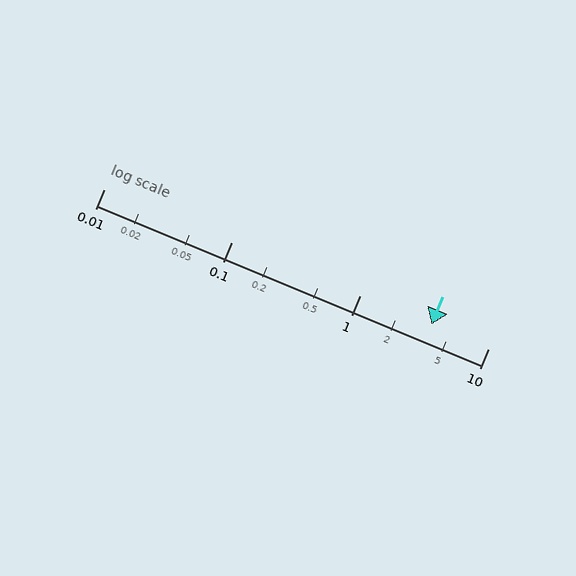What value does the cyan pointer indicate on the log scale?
The pointer indicates approximately 3.6.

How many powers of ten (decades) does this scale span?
The scale spans 3 decades, from 0.01 to 10.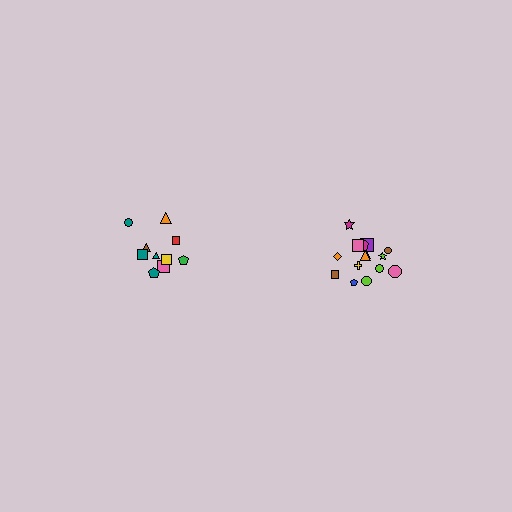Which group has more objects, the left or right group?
The right group.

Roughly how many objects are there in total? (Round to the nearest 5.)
Roughly 25 objects in total.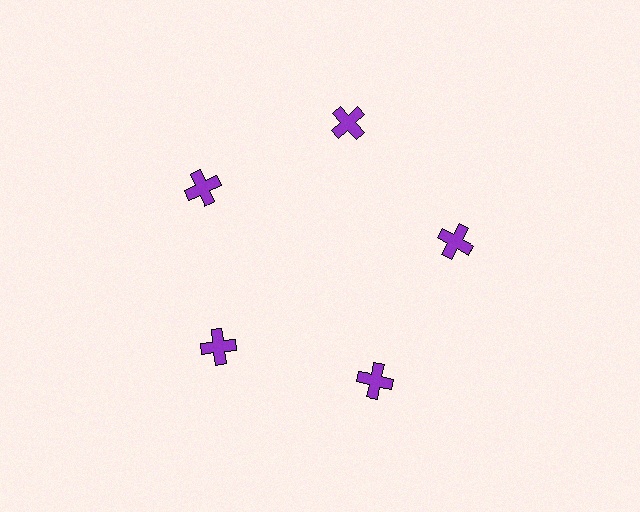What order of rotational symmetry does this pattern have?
This pattern has 5-fold rotational symmetry.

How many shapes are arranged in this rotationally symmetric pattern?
There are 5 shapes, arranged in 5 groups of 1.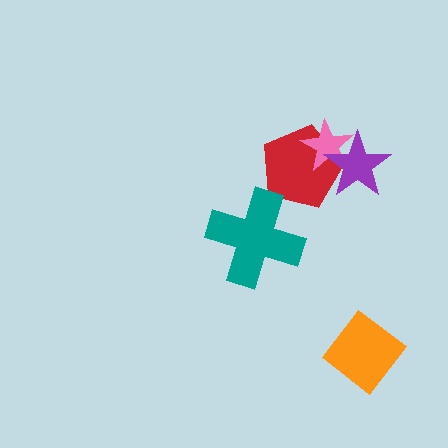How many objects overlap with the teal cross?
0 objects overlap with the teal cross.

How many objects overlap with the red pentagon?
2 objects overlap with the red pentagon.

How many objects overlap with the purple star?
2 objects overlap with the purple star.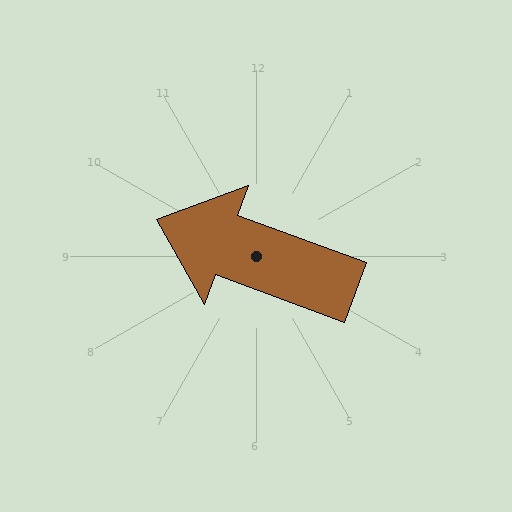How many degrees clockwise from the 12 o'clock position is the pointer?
Approximately 290 degrees.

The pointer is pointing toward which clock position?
Roughly 10 o'clock.